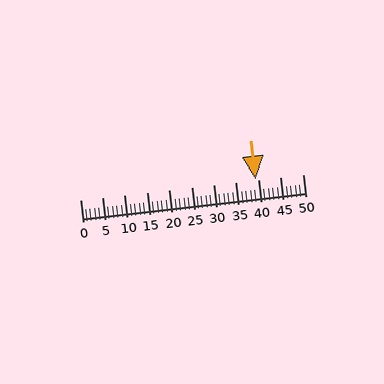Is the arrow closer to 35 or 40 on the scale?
The arrow is closer to 40.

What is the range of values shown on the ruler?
The ruler shows values from 0 to 50.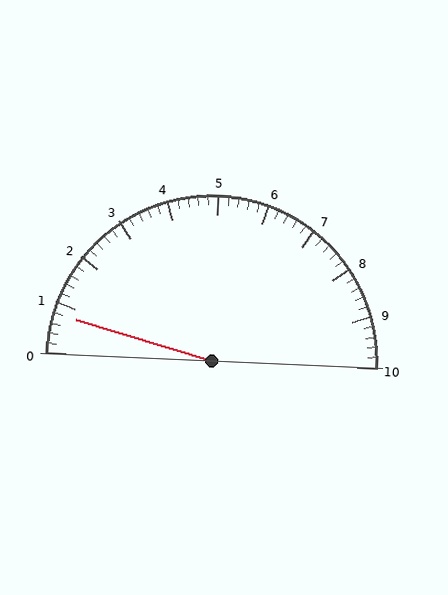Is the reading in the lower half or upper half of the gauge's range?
The reading is in the lower half of the range (0 to 10).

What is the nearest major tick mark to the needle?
The nearest major tick mark is 1.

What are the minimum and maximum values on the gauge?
The gauge ranges from 0 to 10.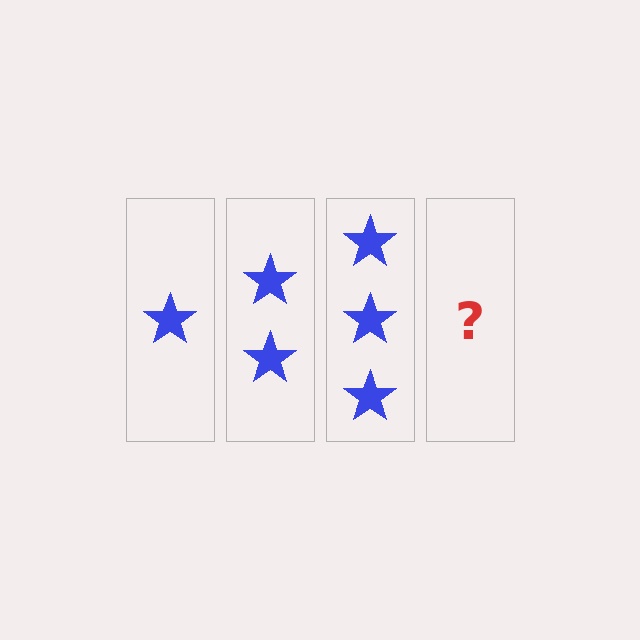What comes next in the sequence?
The next element should be 4 stars.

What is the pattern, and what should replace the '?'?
The pattern is that each step adds one more star. The '?' should be 4 stars.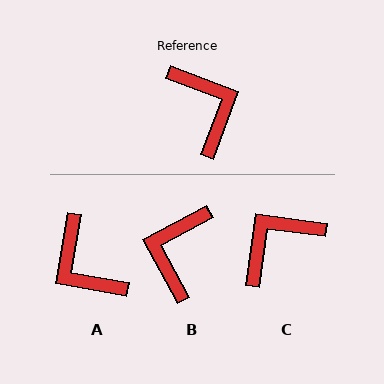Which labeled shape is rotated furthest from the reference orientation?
A, about 169 degrees away.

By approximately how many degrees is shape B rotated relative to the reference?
Approximately 139 degrees counter-clockwise.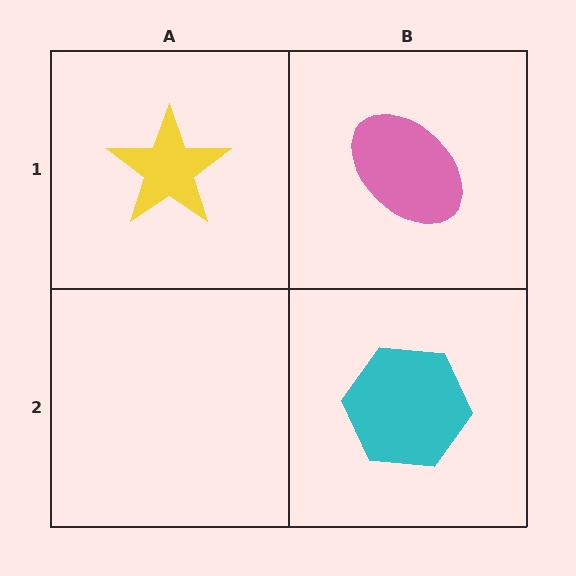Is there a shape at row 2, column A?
No, that cell is empty.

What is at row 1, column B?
A pink ellipse.